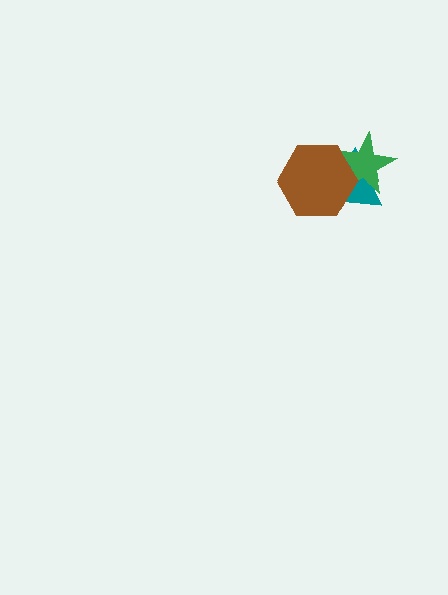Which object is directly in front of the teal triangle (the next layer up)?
The green star is directly in front of the teal triangle.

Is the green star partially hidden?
Yes, it is partially covered by another shape.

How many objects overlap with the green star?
2 objects overlap with the green star.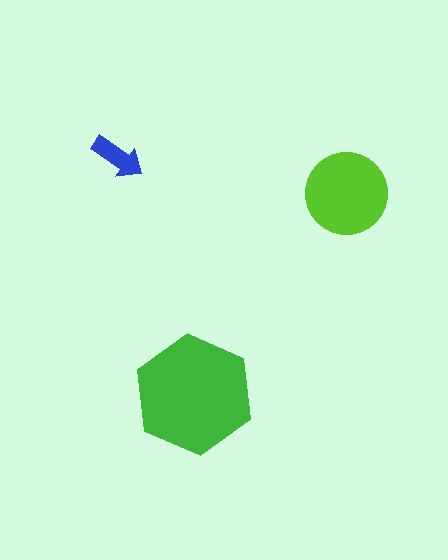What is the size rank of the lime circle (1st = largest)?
2nd.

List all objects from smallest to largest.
The blue arrow, the lime circle, the green hexagon.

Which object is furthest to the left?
The blue arrow is leftmost.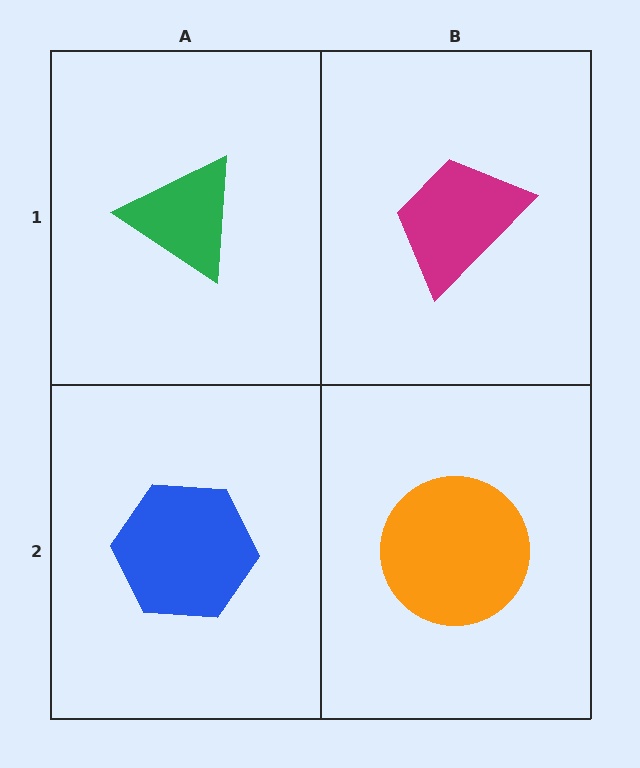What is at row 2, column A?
A blue hexagon.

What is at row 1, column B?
A magenta trapezoid.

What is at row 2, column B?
An orange circle.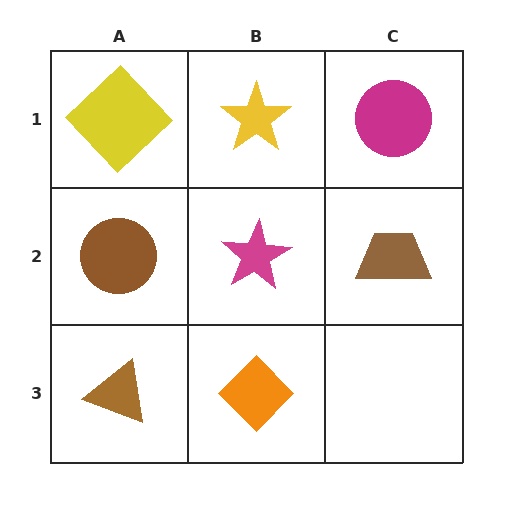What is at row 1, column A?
A yellow diamond.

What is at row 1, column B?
A yellow star.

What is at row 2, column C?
A brown trapezoid.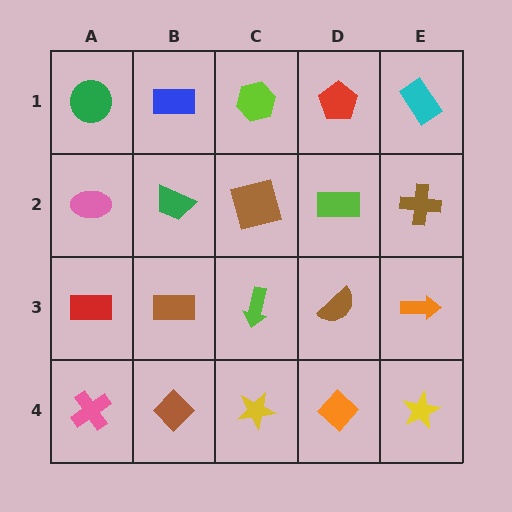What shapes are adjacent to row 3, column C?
A brown square (row 2, column C), a yellow star (row 4, column C), a brown rectangle (row 3, column B), a brown semicircle (row 3, column D).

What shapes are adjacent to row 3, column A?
A pink ellipse (row 2, column A), a pink cross (row 4, column A), a brown rectangle (row 3, column B).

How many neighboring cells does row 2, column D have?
4.